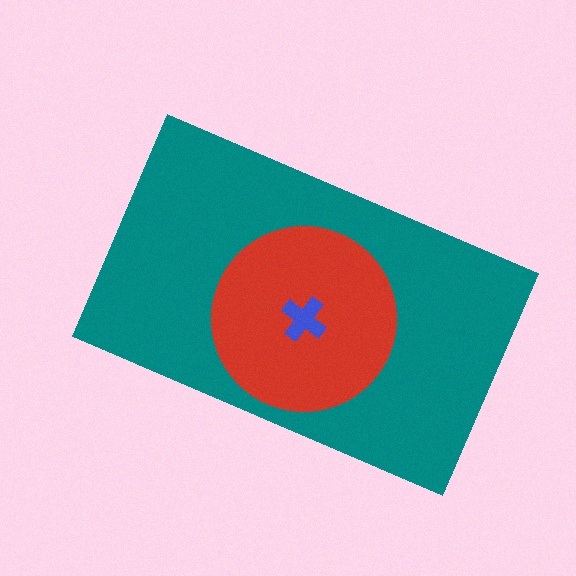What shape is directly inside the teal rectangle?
The red circle.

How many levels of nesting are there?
3.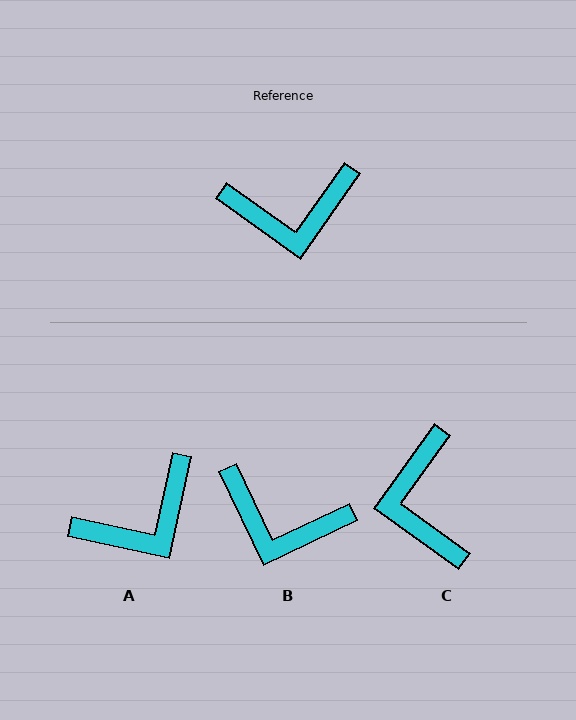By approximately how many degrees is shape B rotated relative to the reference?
Approximately 29 degrees clockwise.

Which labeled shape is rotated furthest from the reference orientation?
C, about 91 degrees away.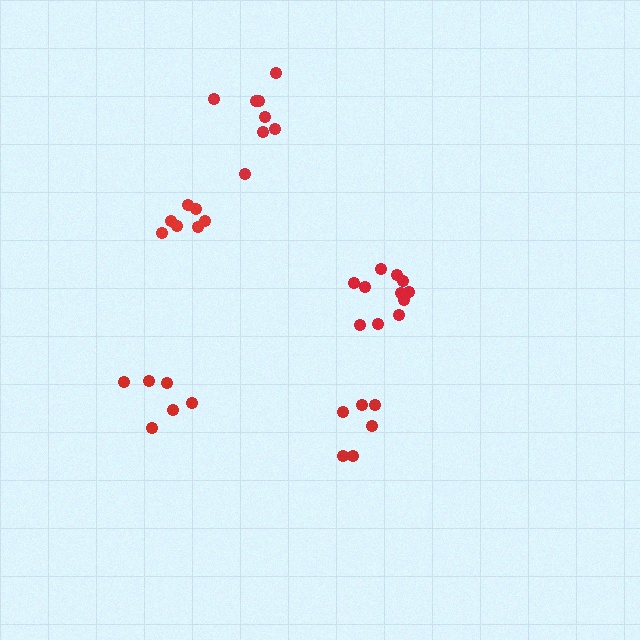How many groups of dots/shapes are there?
There are 5 groups.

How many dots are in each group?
Group 1: 8 dots, Group 2: 7 dots, Group 3: 6 dots, Group 4: 6 dots, Group 5: 11 dots (38 total).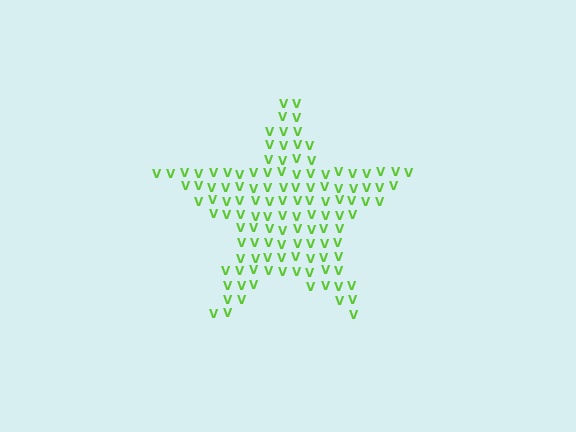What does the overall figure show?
The overall figure shows a star.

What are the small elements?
The small elements are letter V's.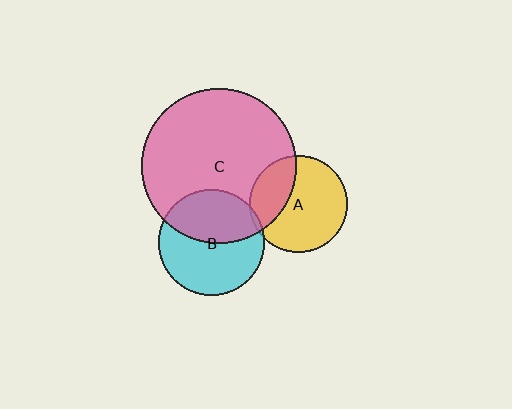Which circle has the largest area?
Circle C (pink).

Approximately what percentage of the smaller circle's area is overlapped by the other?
Approximately 5%.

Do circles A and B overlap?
Yes.